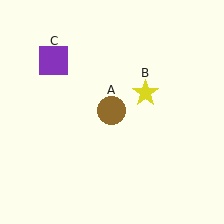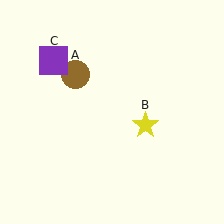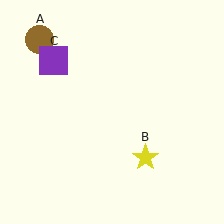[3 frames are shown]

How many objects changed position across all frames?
2 objects changed position: brown circle (object A), yellow star (object B).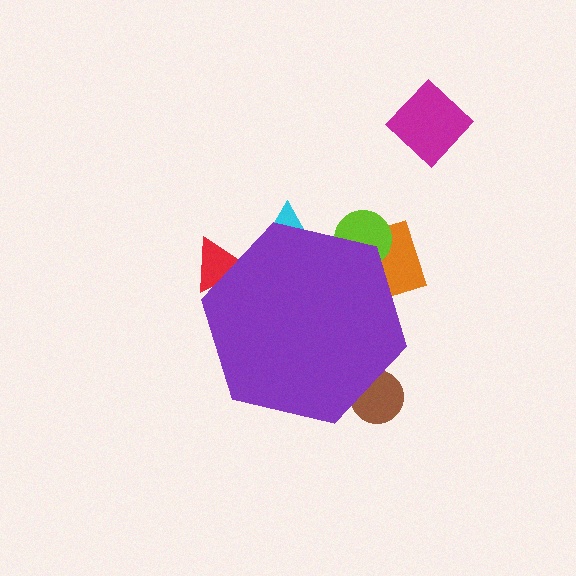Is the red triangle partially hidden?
Yes, the red triangle is partially hidden behind the purple hexagon.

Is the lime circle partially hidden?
Yes, the lime circle is partially hidden behind the purple hexagon.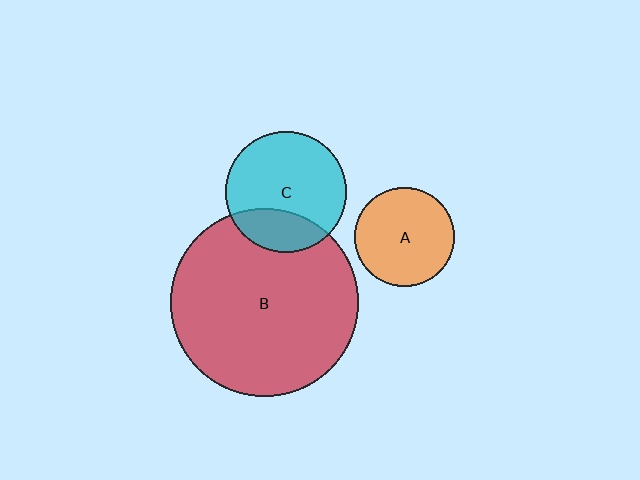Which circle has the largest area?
Circle B (red).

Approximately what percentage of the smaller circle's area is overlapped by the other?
Approximately 25%.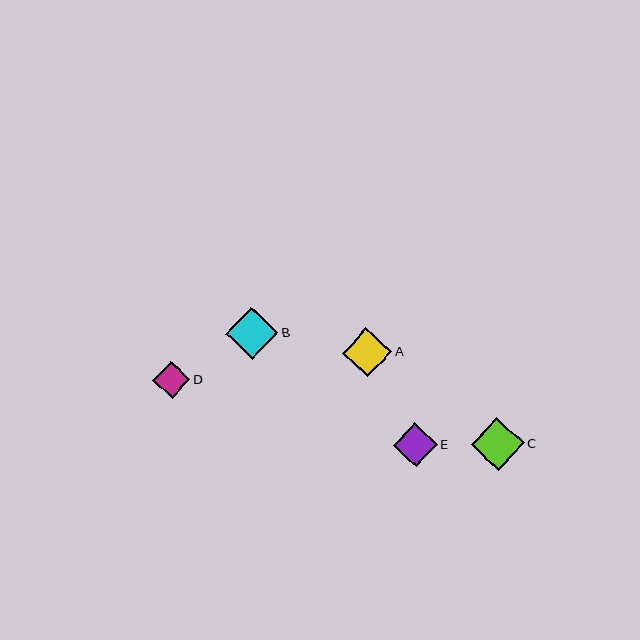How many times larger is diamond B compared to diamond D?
Diamond B is approximately 1.4 times the size of diamond D.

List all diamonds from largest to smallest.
From largest to smallest: C, B, A, E, D.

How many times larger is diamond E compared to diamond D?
Diamond E is approximately 1.2 times the size of diamond D.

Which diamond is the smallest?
Diamond D is the smallest with a size of approximately 37 pixels.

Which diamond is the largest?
Diamond C is the largest with a size of approximately 53 pixels.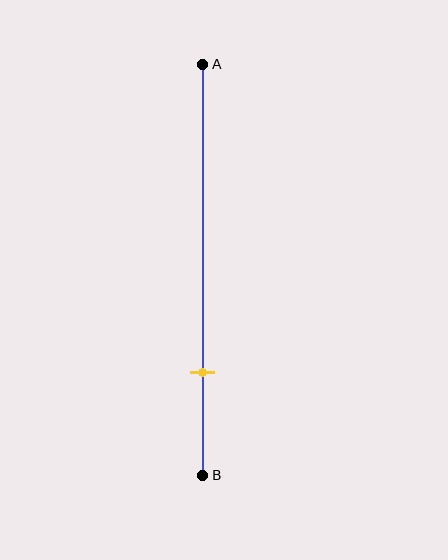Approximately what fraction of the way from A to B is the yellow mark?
The yellow mark is approximately 75% of the way from A to B.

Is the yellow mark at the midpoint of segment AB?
No, the mark is at about 75% from A, not at the 50% midpoint.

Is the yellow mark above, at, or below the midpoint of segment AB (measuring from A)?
The yellow mark is below the midpoint of segment AB.